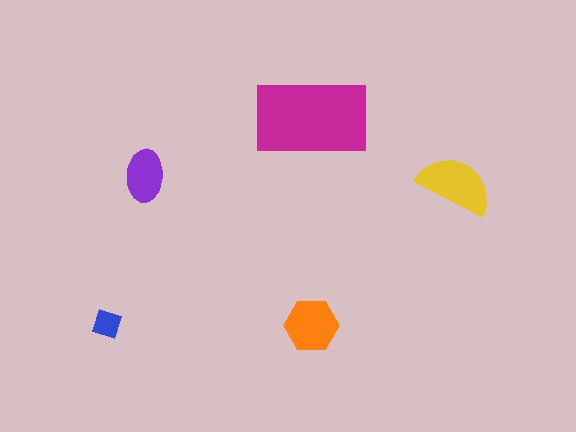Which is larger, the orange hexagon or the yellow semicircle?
The yellow semicircle.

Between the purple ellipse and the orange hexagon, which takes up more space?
The orange hexagon.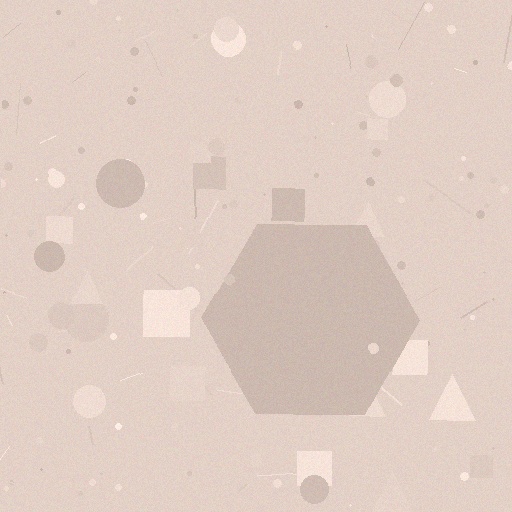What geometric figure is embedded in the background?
A hexagon is embedded in the background.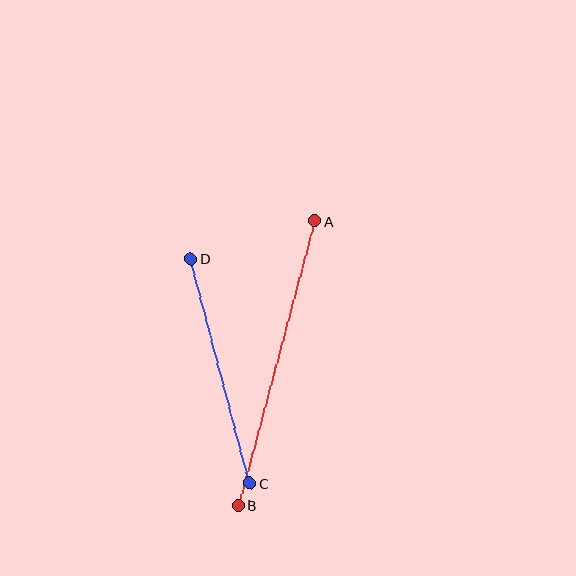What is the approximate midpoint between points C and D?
The midpoint is at approximately (220, 371) pixels.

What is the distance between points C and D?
The distance is approximately 232 pixels.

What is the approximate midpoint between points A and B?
The midpoint is at approximately (276, 363) pixels.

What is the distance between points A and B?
The distance is approximately 294 pixels.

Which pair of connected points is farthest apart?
Points A and B are farthest apart.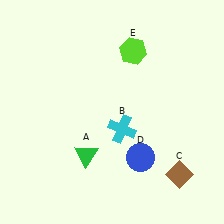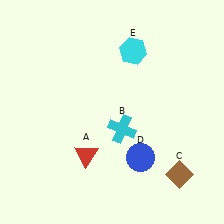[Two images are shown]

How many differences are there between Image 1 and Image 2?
There are 2 differences between the two images.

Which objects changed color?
A changed from green to red. E changed from lime to cyan.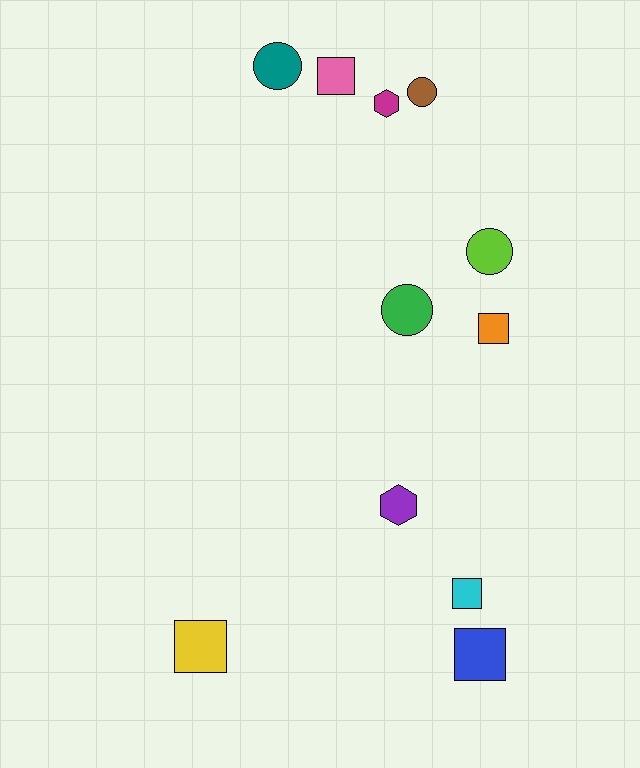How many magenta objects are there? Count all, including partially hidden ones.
There is 1 magenta object.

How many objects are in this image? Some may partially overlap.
There are 11 objects.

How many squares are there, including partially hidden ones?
There are 5 squares.